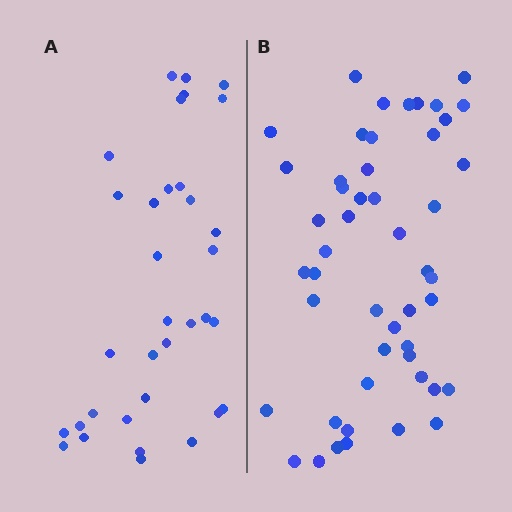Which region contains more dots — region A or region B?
Region B (the right region) has more dots.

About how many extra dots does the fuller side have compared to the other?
Region B has approximately 15 more dots than region A.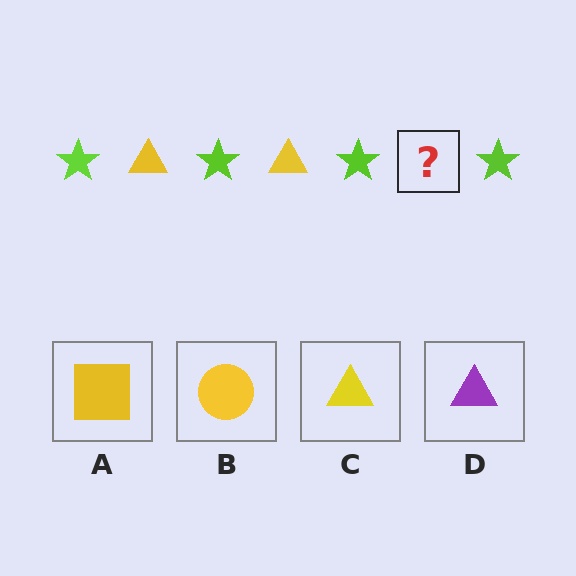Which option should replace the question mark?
Option C.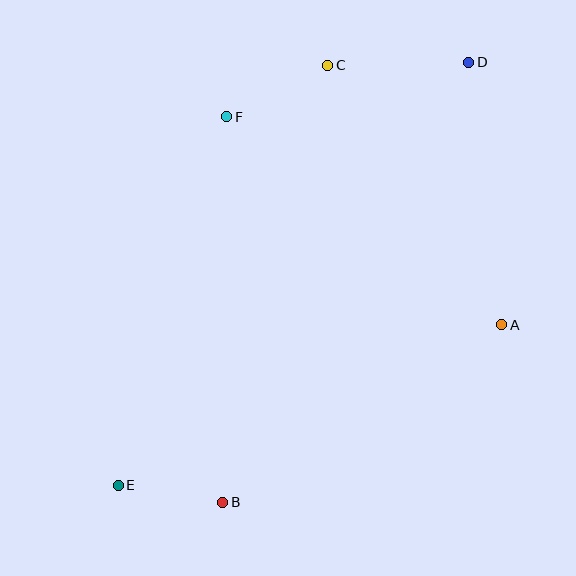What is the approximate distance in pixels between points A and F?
The distance between A and F is approximately 345 pixels.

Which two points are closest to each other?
Points B and E are closest to each other.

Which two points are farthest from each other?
Points D and E are farthest from each other.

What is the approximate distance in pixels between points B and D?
The distance between B and D is approximately 504 pixels.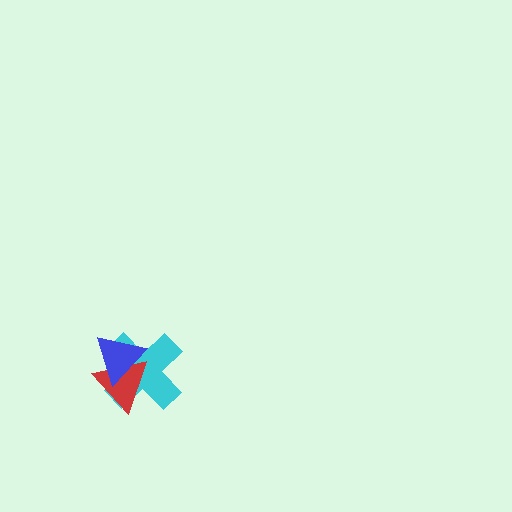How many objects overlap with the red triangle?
2 objects overlap with the red triangle.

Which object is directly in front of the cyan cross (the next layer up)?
The red triangle is directly in front of the cyan cross.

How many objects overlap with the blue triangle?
2 objects overlap with the blue triangle.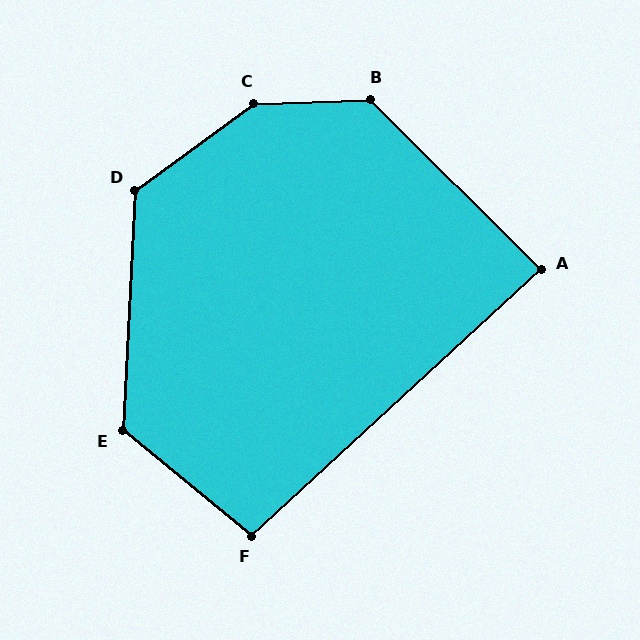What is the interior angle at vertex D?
Approximately 129 degrees (obtuse).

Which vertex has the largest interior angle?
C, at approximately 146 degrees.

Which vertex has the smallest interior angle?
A, at approximately 88 degrees.